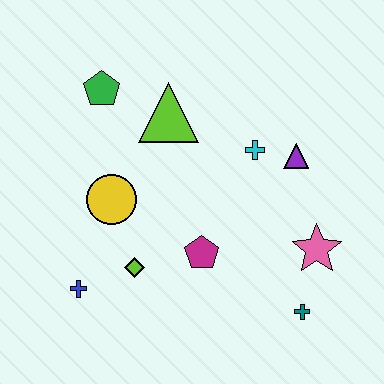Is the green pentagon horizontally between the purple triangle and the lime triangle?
No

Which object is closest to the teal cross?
The pink star is closest to the teal cross.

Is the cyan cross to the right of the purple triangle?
No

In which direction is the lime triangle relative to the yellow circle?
The lime triangle is above the yellow circle.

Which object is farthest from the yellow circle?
The teal cross is farthest from the yellow circle.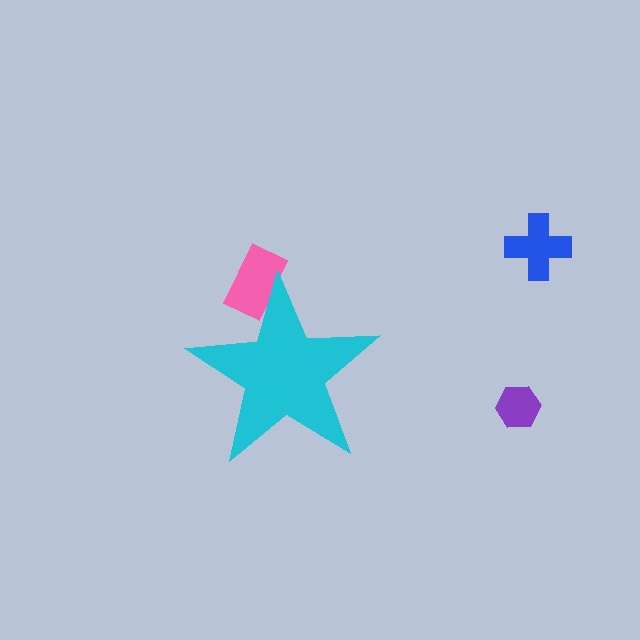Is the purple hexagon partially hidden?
No, the purple hexagon is fully visible.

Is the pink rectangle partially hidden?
Yes, the pink rectangle is partially hidden behind the cyan star.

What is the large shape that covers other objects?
A cyan star.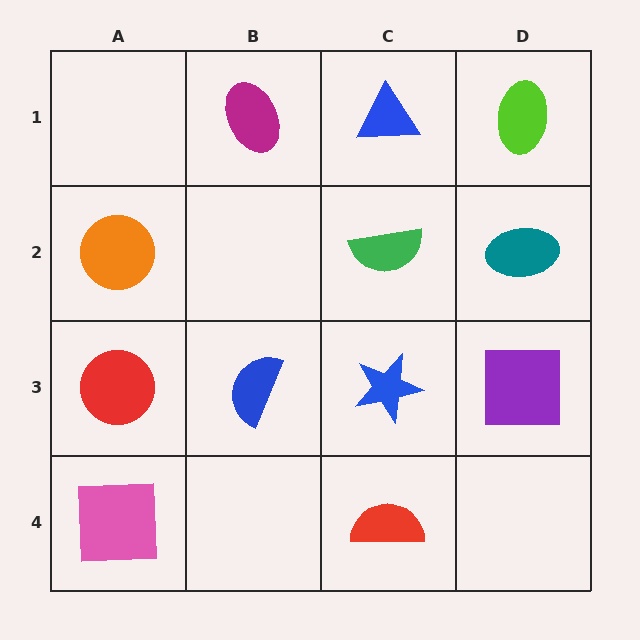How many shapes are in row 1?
3 shapes.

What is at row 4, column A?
A pink square.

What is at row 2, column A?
An orange circle.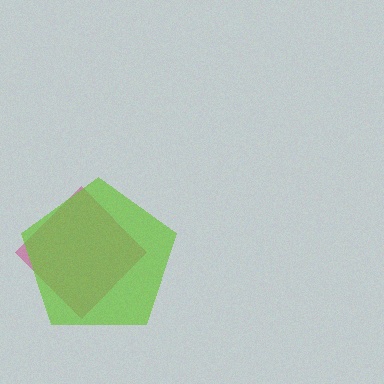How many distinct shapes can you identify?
There are 2 distinct shapes: a magenta diamond, a lime pentagon.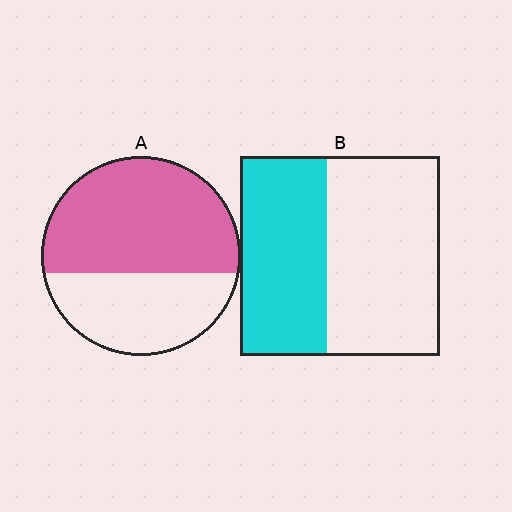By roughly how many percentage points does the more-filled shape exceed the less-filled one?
By roughly 15 percentage points (A over B).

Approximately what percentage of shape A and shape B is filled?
A is approximately 60% and B is approximately 45%.